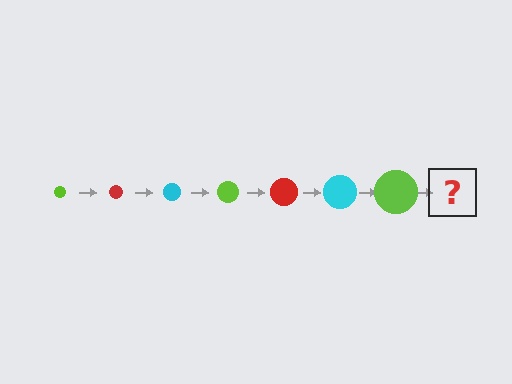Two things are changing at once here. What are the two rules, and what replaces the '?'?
The two rules are that the circle grows larger each step and the color cycles through lime, red, and cyan. The '?' should be a red circle, larger than the previous one.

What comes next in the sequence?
The next element should be a red circle, larger than the previous one.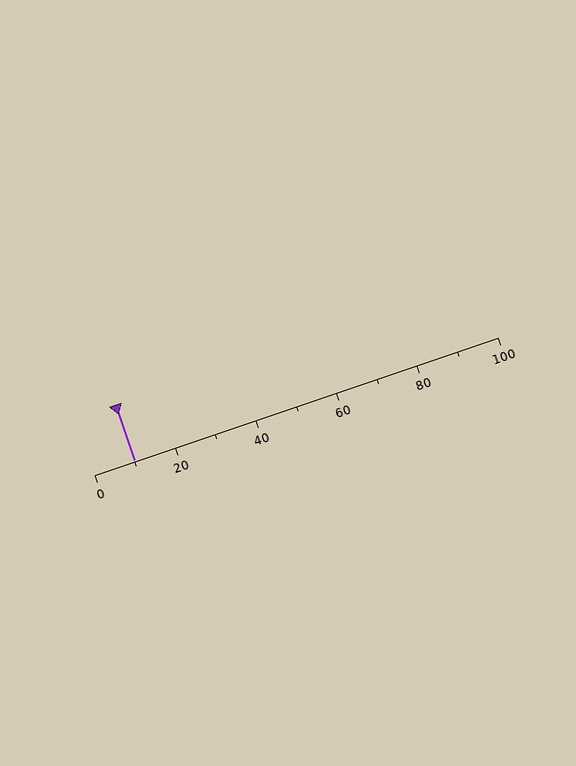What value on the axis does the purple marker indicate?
The marker indicates approximately 10.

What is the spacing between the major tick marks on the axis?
The major ticks are spaced 20 apart.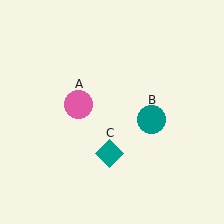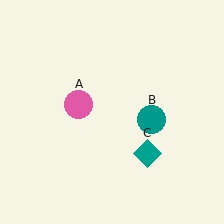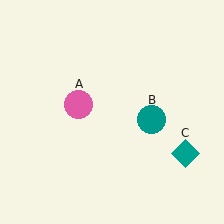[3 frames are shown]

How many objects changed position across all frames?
1 object changed position: teal diamond (object C).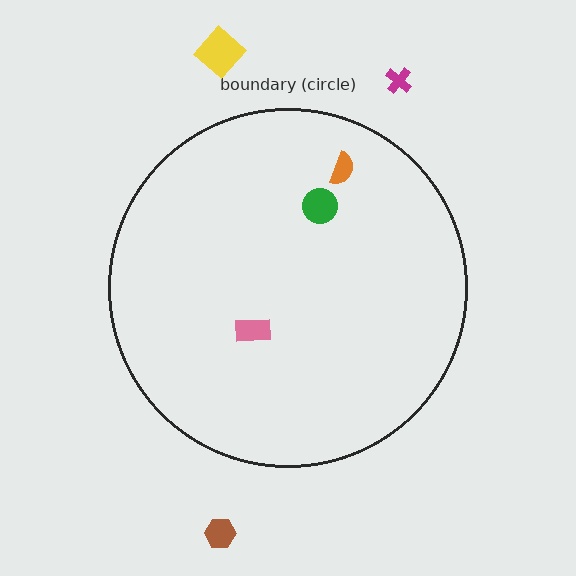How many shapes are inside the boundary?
3 inside, 3 outside.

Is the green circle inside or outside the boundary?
Inside.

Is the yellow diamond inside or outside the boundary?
Outside.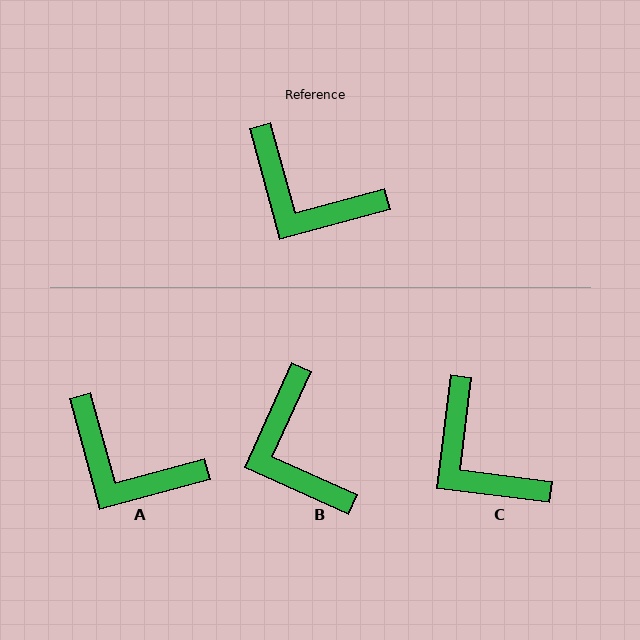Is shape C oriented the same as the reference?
No, it is off by about 22 degrees.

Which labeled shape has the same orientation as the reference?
A.